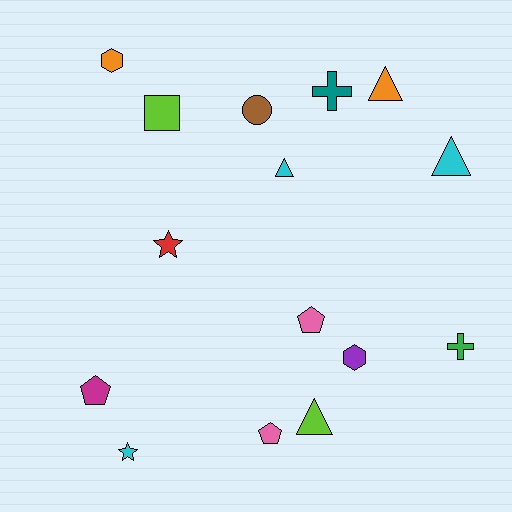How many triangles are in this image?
There are 4 triangles.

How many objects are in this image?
There are 15 objects.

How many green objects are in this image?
There is 1 green object.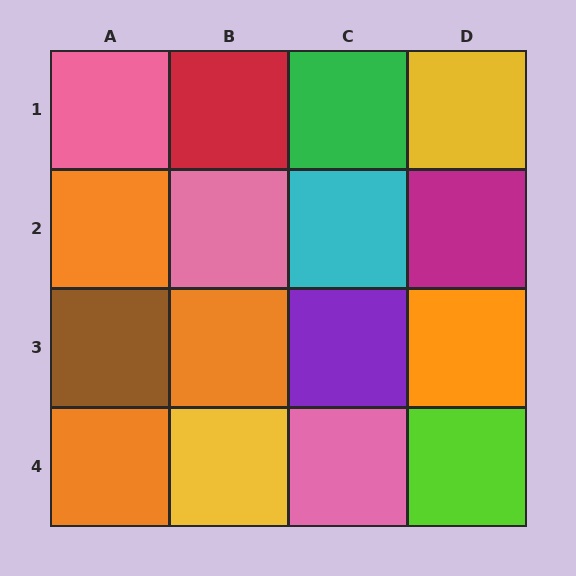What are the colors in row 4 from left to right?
Orange, yellow, pink, lime.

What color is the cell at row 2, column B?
Pink.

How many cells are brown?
1 cell is brown.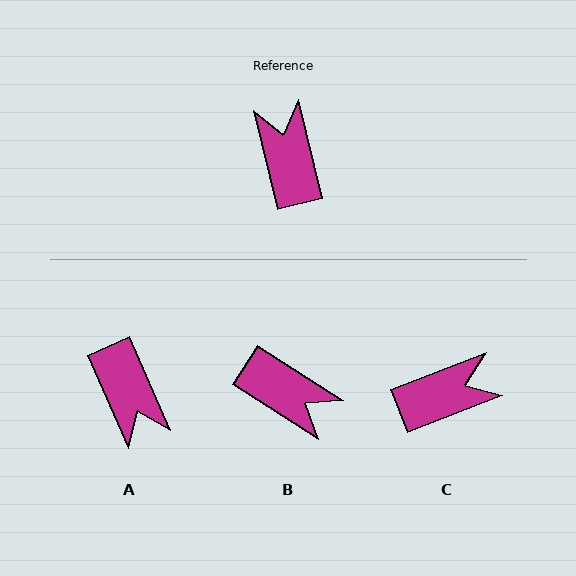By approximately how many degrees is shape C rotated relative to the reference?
Approximately 83 degrees clockwise.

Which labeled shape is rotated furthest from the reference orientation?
A, about 170 degrees away.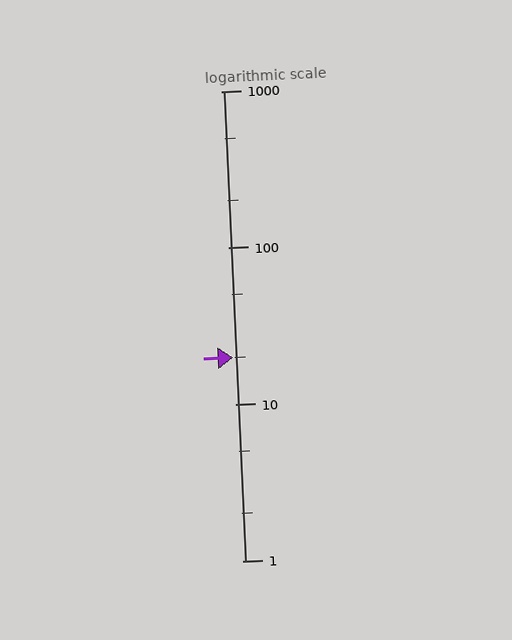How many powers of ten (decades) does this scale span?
The scale spans 3 decades, from 1 to 1000.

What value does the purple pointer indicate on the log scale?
The pointer indicates approximately 20.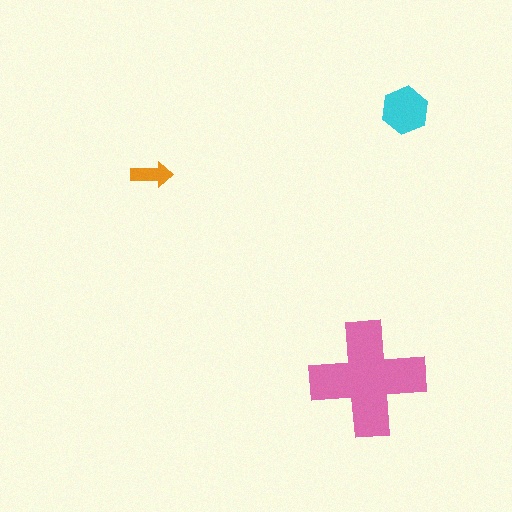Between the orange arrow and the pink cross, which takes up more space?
The pink cross.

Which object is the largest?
The pink cross.